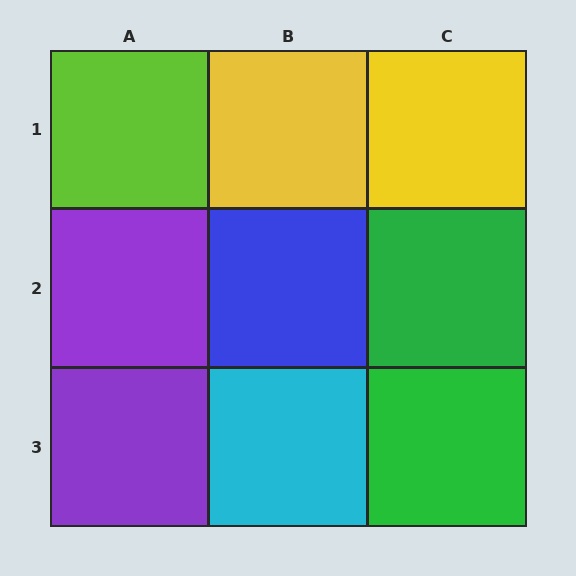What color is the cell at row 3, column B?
Cyan.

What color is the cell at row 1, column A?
Lime.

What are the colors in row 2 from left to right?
Purple, blue, green.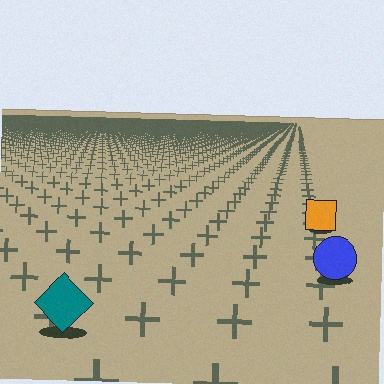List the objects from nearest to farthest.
From nearest to farthest: the teal diamond, the blue circle, the orange square.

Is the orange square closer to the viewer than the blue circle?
No. The blue circle is closer — you can tell from the texture gradient: the ground texture is coarser near it.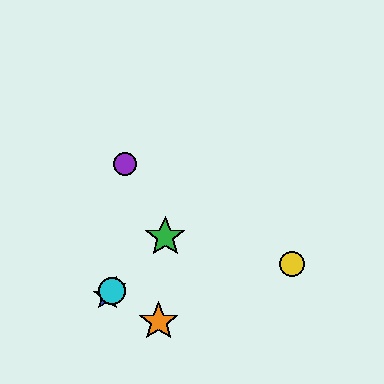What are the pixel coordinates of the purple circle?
The purple circle is at (125, 164).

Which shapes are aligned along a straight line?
The red star, the blue star, the green star, the cyan circle are aligned along a straight line.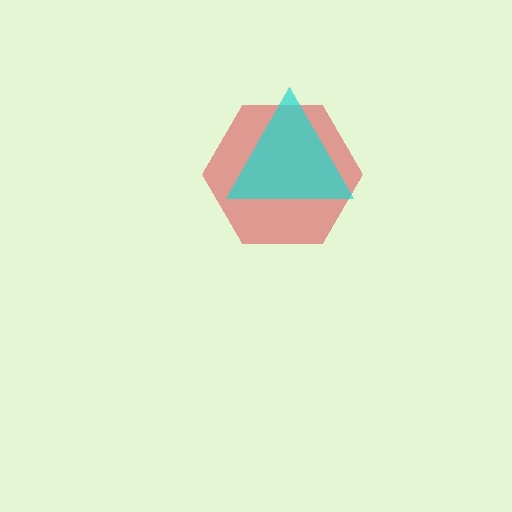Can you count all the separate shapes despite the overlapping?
Yes, there are 2 separate shapes.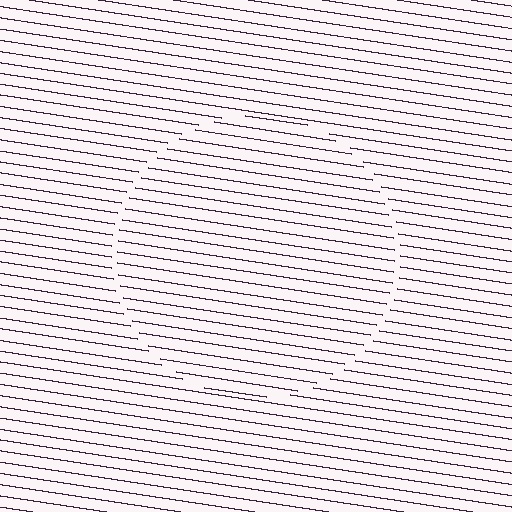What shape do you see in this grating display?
An illusory circle. The interior of the shape contains the same grating, shifted by half a period — the contour is defined by the phase discontinuity where line-ends from the inner and outer gratings abut.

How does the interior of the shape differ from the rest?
The interior of the shape contains the same grating, shifted by half a period — the contour is defined by the phase discontinuity where line-ends from the inner and outer gratings abut.